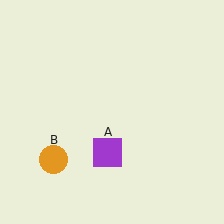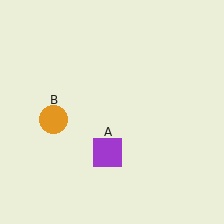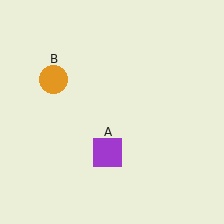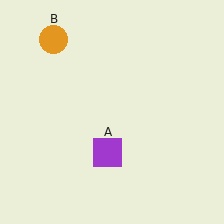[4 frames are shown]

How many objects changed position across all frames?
1 object changed position: orange circle (object B).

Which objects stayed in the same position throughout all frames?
Purple square (object A) remained stationary.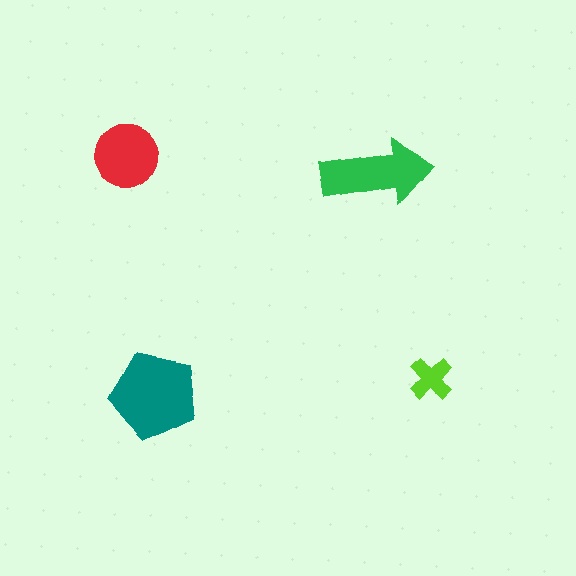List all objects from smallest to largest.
The lime cross, the red circle, the green arrow, the teal pentagon.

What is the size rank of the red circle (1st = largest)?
3rd.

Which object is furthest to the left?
The red circle is leftmost.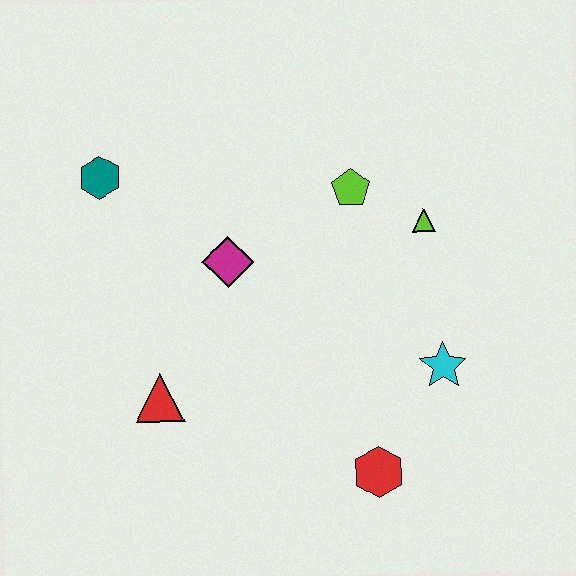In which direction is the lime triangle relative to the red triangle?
The lime triangle is to the right of the red triangle.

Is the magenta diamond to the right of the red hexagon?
No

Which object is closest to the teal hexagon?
The magenta diamond is closest to the teal hexagon.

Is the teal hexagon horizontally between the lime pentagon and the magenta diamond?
No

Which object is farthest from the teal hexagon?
The red hexagon is farthest from the teal hexagon.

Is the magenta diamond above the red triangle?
Yes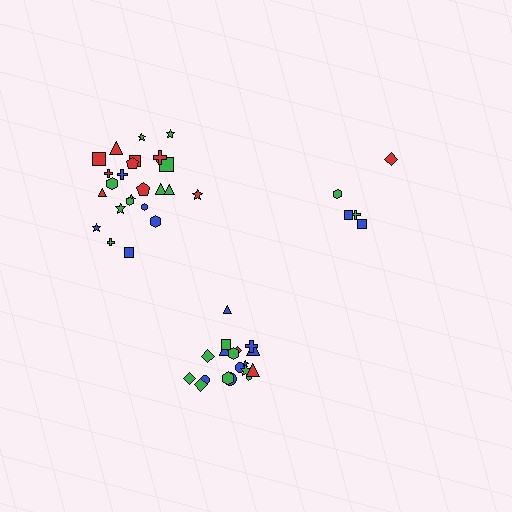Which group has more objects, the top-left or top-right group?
The top-left group.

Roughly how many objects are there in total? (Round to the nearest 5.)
Roughly 50 objects in total.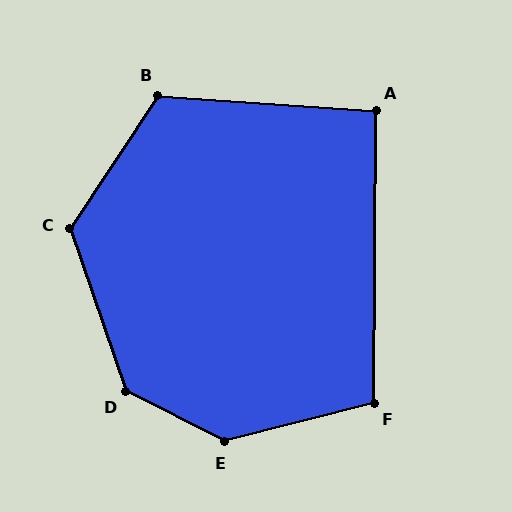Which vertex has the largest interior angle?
E, at approximately 139 degrees.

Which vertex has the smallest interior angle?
A, at approximately 94 degrees.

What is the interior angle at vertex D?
Approximately 136 degrees (obtuse).